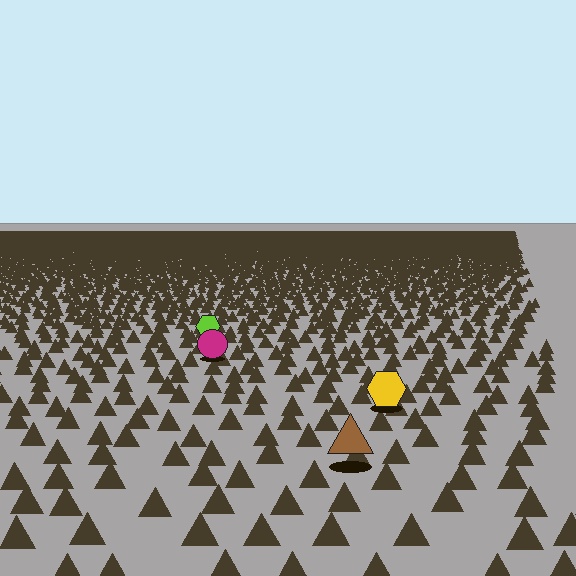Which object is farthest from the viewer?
The lime hexagon is farthest from the viewer. It appears smaller and the ground texture around it is denser.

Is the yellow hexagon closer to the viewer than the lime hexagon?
Yes. The yellow hexagon is closer — you can tell from the texture gradient: the ground texture is coarser near it.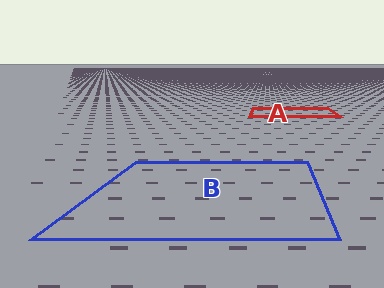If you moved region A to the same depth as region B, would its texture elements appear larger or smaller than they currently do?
They would appear larger. At a closer depth, the same texture elements are projected at a bigger on-screen size.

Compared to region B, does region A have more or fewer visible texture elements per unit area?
Region A has more texture elements per unit area — they are packed more densely because it is farther away.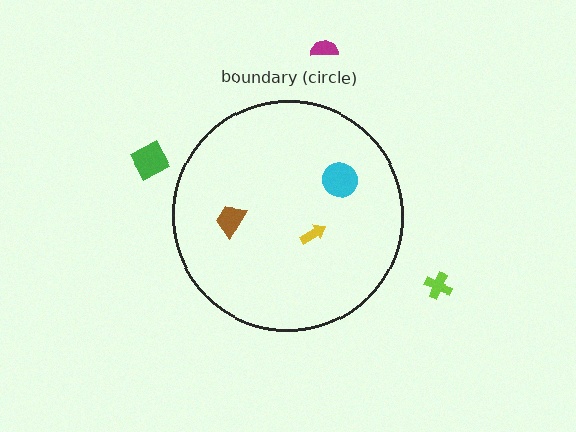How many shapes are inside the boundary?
3 inside, 3 outside.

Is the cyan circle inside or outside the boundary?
Inside.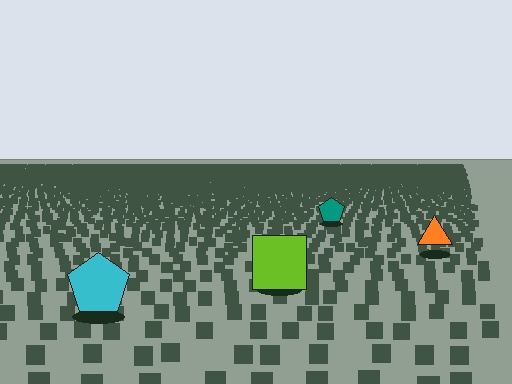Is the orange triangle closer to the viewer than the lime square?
No. The lime square is closer — you can tell from the texture gradient: the ground texture is coarser near it.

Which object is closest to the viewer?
The cyan pentagon is closest. The texture marks near it are larger and more spread out.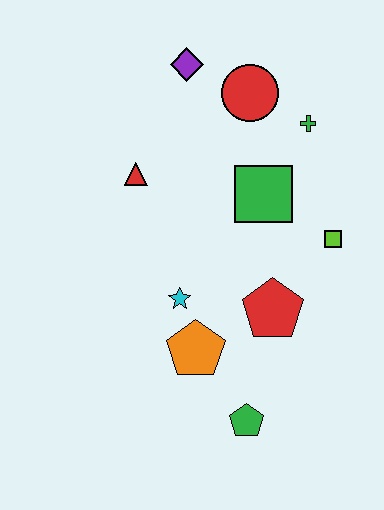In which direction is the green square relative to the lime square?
The green square is to the left of the lime square.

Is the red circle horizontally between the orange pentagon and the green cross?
Yes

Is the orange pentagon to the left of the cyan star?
No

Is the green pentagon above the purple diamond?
No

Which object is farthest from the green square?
The green pentagon is farthest from the green square.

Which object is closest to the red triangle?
The purple diamond is closest to the red triangle.